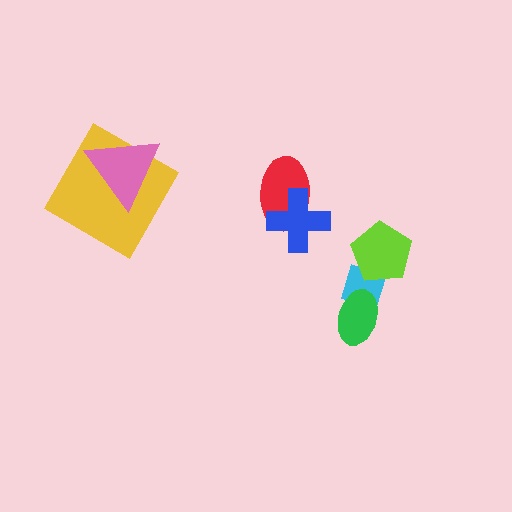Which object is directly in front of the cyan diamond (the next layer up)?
The lime pentagon is directly in front of the cyan diamond.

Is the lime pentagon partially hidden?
No, no other shape covers it.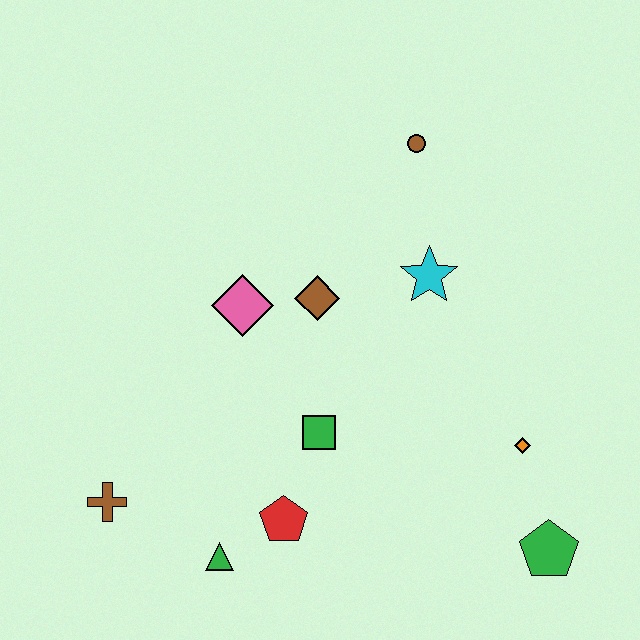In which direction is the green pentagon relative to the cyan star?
The green pentagon is below the cyan star.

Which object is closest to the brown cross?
The green triangle is closest to the brown cross.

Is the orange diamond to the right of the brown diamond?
Yes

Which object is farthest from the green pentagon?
The brown cross is farthest from the green pentagon.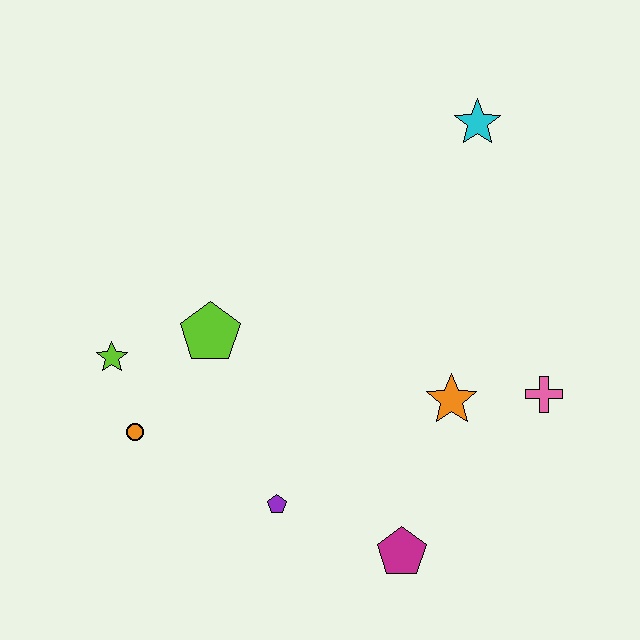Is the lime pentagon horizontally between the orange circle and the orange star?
Yes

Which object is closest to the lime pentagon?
The lime star is closest to the lime pentagon.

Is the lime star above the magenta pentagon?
Yes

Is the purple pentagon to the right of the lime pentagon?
Yes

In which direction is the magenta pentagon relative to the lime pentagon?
The magenta pentagon is below the lime pentagon.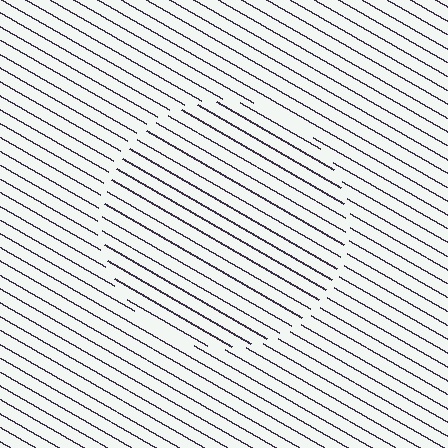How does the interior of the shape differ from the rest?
The interior of the shape contains the same grating, shifted by half a period — the contour is defined by the phase discontinuity where line-ends from the inner and outer gratings abut.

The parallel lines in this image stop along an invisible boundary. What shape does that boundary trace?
An illusory circle. The interior of the shape contains the same grating, shifted by half a period — the contour is defined by the phase discontinuity where line-ends from the inner and outer gratings abut.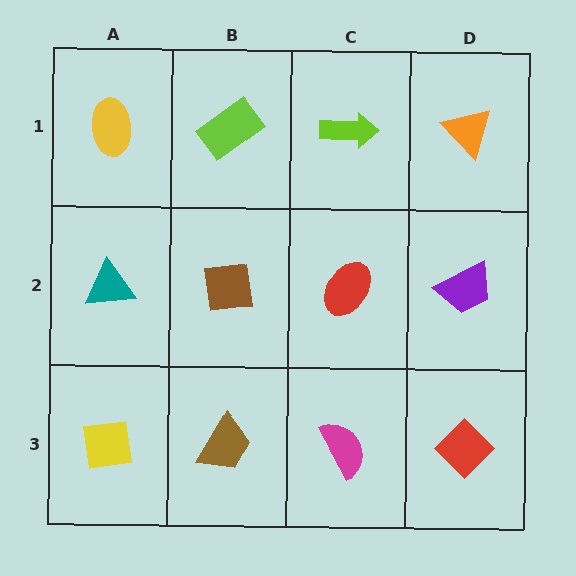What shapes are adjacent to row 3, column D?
A purple trapezoid (row 2, column D), a magenta semicircle (row 3, column C).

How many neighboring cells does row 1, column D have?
2.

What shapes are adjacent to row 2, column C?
A lime arrow (row 1, column C), a magenta semicircle (row 3, column C), a brown square (row 2, column B), a purple trapezoid (row 2, column D).